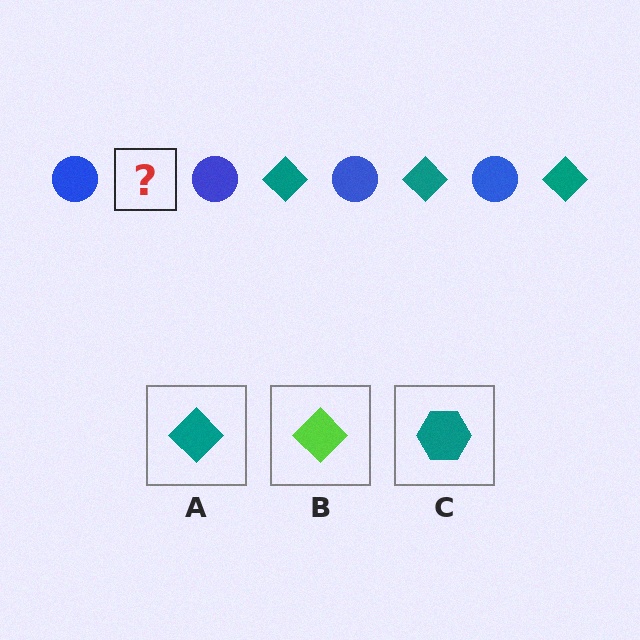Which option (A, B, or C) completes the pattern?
A.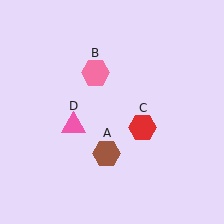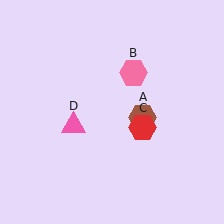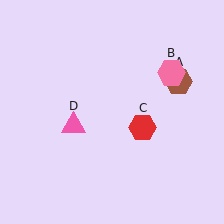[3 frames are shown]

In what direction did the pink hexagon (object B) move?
The pink hexagon (object B) moved right.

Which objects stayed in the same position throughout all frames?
Red hexagon (object C) and pink triangle (object D) remained stationary.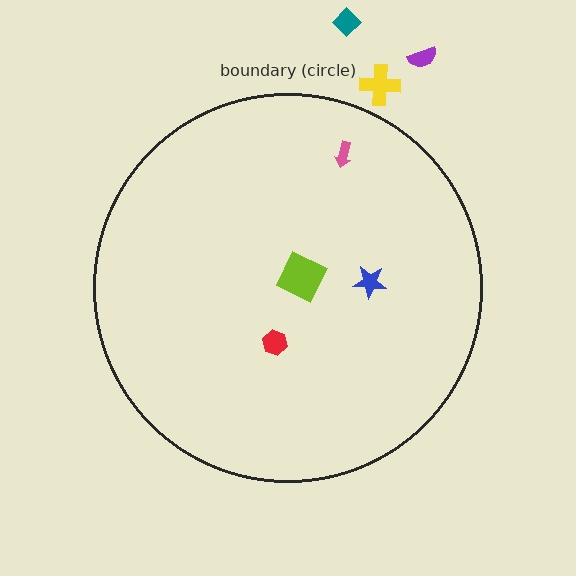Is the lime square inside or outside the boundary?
Inside.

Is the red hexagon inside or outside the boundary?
Inside.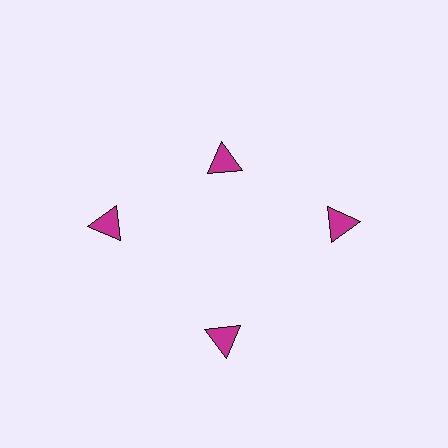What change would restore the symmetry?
The symmetry would be restored by moving it outward, back onto the ring so that all 4 triangles sit at equal angles and equal distance from the center.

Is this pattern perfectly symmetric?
No. The 4 magenta triangles are arranged in a ring, but one element near the 12 o'clock position is pulled inward toward the center, breaking the 4-fold rotational symmetry.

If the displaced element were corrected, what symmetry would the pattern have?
It would have 4-fold rotational symmetry — the pattern would map onto itself every 90 degrees.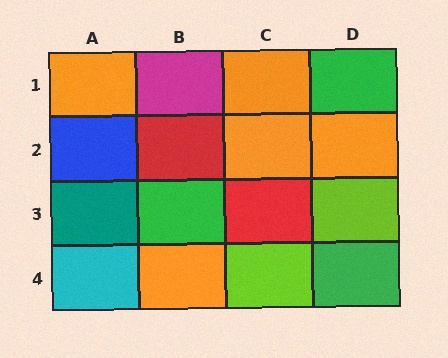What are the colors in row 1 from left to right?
Orange, magenta, orange, green.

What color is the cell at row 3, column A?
Teal.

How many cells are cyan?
1 cell is cyan.